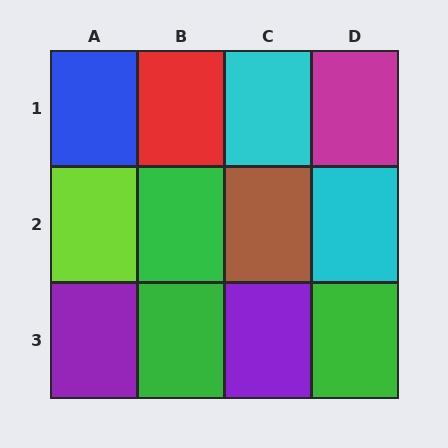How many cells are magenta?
1 cell is magenta.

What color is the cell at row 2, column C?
Brown.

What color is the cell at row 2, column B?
Green.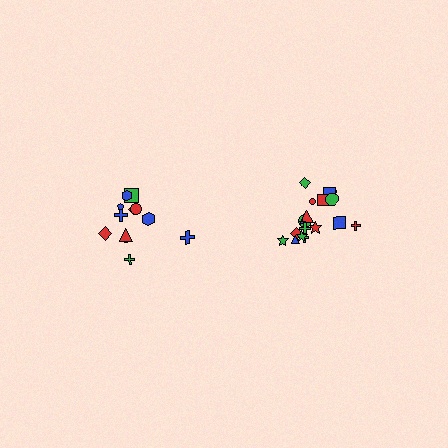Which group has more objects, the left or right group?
The right group.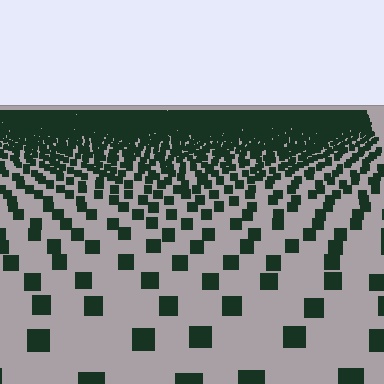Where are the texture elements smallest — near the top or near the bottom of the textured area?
Near the top.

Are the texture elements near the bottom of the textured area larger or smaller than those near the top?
Larger. Near the bottom, elements are closer to the viewer and appear at a bigger on-screen size.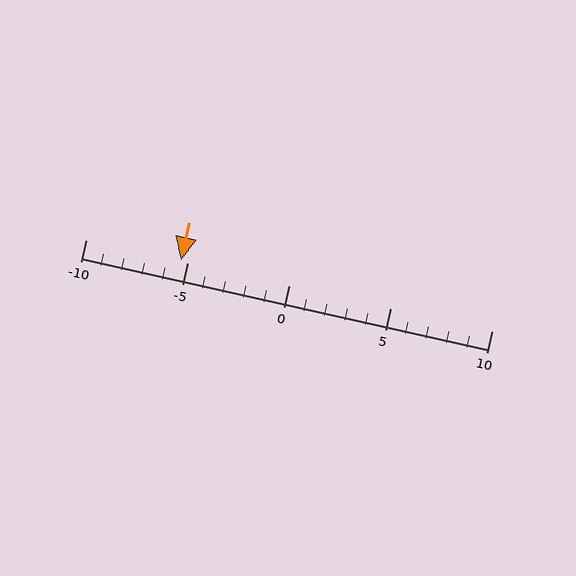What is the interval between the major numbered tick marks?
The major tick marks are spaced 5 units apart.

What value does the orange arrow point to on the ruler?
The orange arrow points to approximately -5.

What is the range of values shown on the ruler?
The ruler shows values from -10 to 10.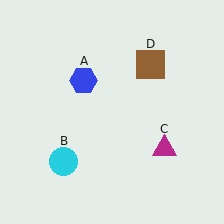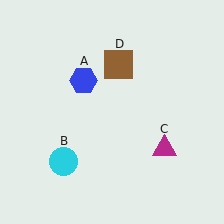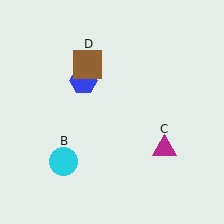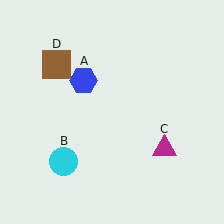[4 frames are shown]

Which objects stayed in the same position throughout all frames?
Blue hexagon (object A) and cyan circle (object B) and magenta triangle (object C) remained stationary.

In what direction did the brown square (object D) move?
The brown square (object D) moved left.